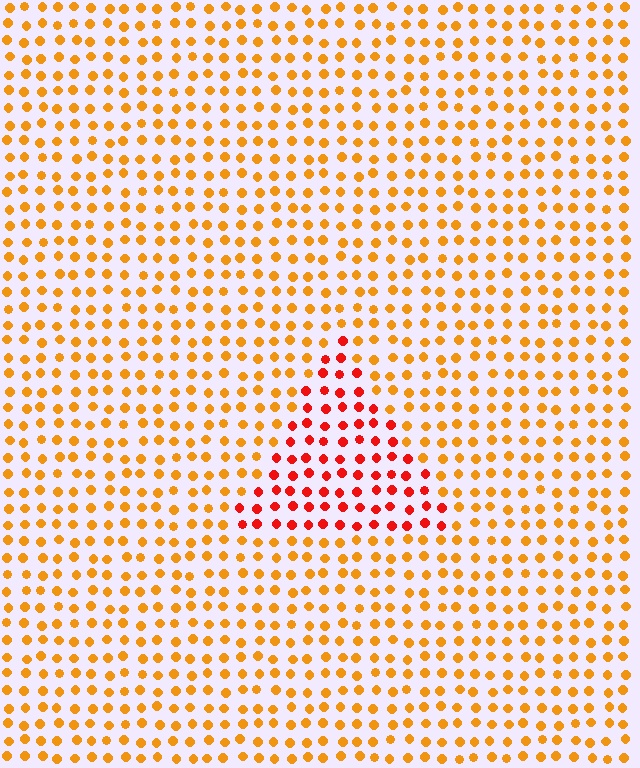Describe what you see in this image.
The image is filled with small orange elements in a uniform arrangement. A triangle-shaped region is visible where the elements are tinted to a slightly different hue, forming a subtle color boundary.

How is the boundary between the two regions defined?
The boundary is defined purely by a slight shift in hue (about 36 degrees). Spacing, size, and orientation are identical on both sides.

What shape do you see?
I see a triangle.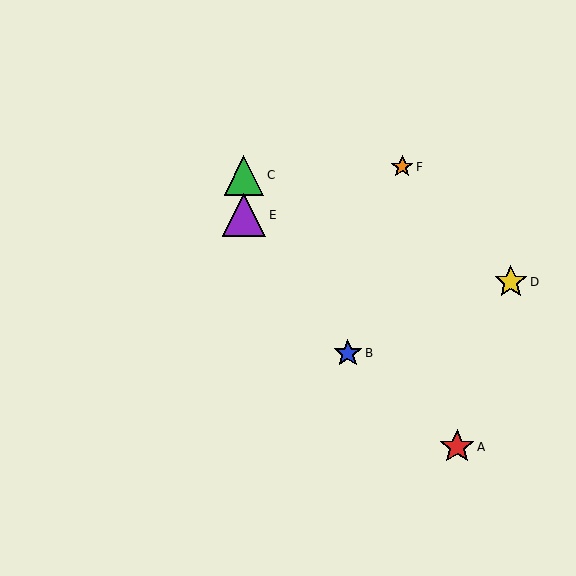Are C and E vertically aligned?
Yes, both are at x≈244.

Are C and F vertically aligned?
No, C is at x≈244 and F is at x≈402.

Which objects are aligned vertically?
Objects C, E are aligned vertically.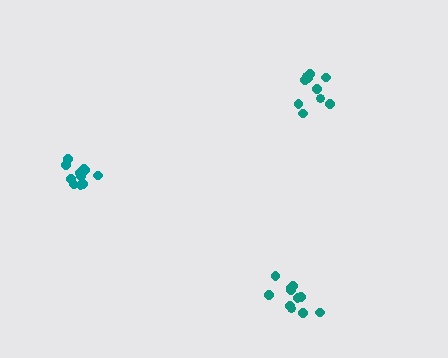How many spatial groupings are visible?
There are 3 spatial groupings.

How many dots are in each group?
Group 1: 11 dots, Group 2: 11 dots, Group 3: 10 dots (32 total).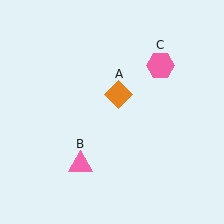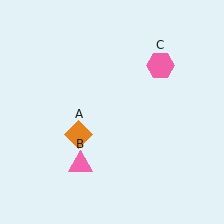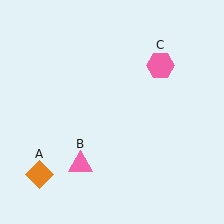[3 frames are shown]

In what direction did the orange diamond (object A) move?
The orange diamond (object A) moved down and to the left.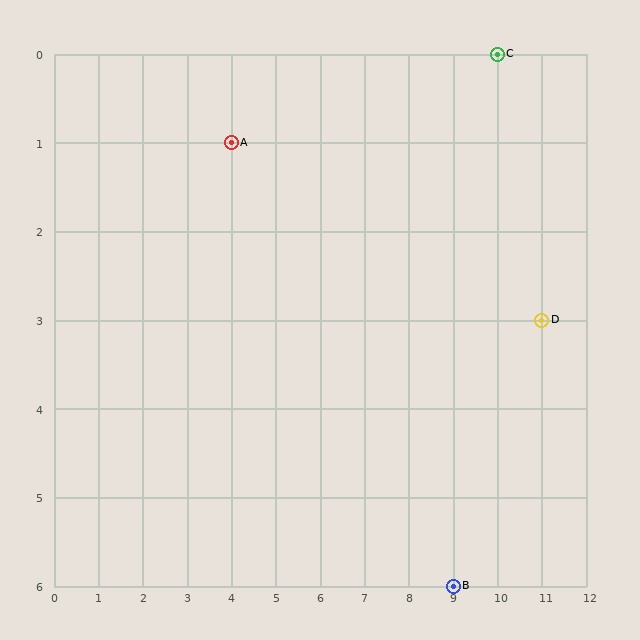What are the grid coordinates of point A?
Point A is at grid coordinates (4, 1).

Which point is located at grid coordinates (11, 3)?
Point D is at (11, 3).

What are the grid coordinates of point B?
Point B is at grid coordinates (9, 6).